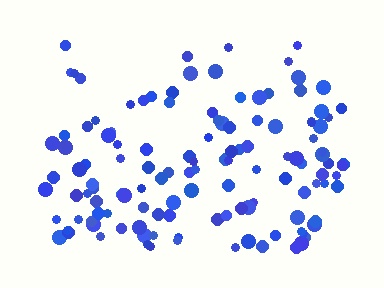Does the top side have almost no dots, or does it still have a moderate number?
Still a moderate number, just noticeably fewer than the bottom.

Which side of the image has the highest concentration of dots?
The bottom.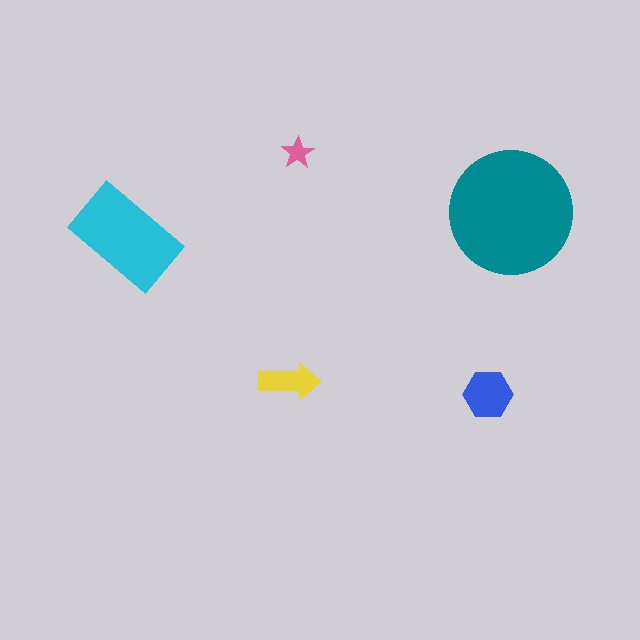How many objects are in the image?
There are 5 objects in the image.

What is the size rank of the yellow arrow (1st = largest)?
4th.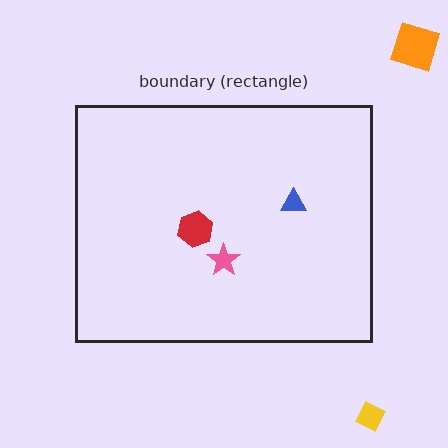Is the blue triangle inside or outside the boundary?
Inside.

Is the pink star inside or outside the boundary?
Inside.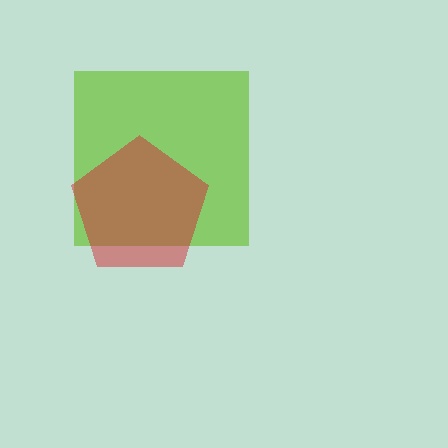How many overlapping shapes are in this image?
There are 2 overlapping shapes in the image.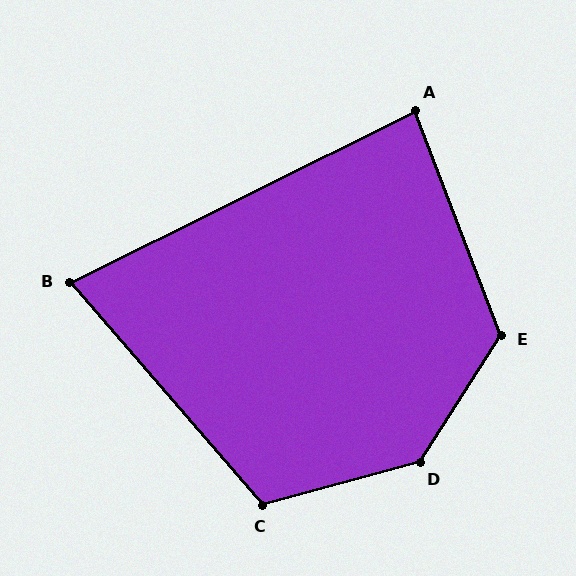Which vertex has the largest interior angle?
D, at approximately 138 degrees.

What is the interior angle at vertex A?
Approximately 84 degrees (acute).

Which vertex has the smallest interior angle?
B, at approximately 76 degrees.